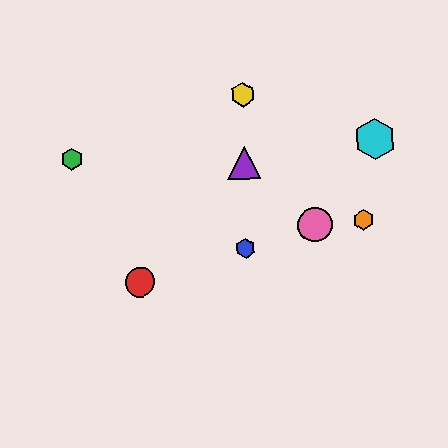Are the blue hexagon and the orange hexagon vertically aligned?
No, the blue hexagon is at x≈246 and the orange hexagon is at x≈364.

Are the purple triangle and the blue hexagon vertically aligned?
Yes, both are at x≈244.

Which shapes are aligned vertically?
The blue hexagon, the yellow hexagon, the purple triangle are aligned vertically.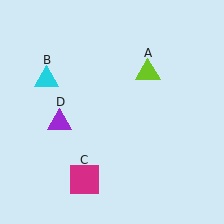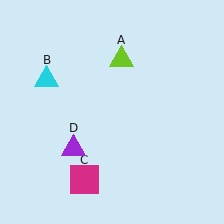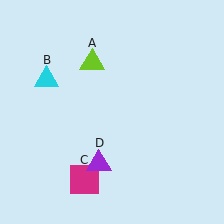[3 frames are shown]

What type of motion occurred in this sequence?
The lime triangle (object A), purple triangle (object D) rotated counterclockwise around the center of the scene.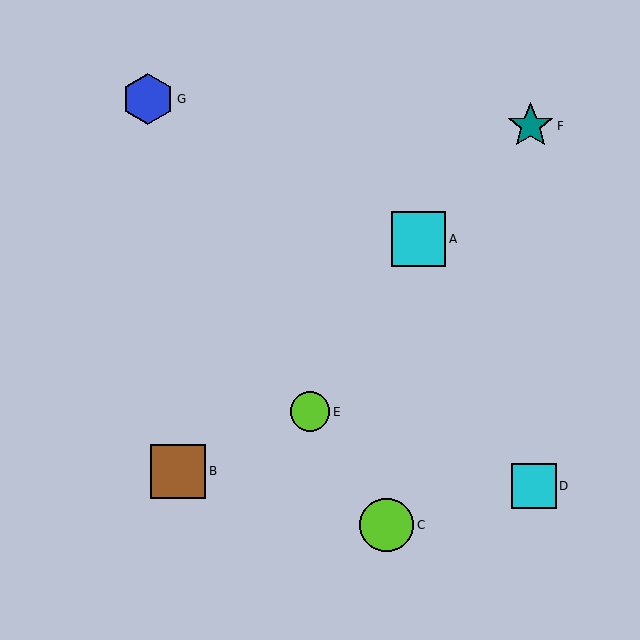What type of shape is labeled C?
Shape C is a lime circle.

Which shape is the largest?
The brown square (labeled B) is the largest.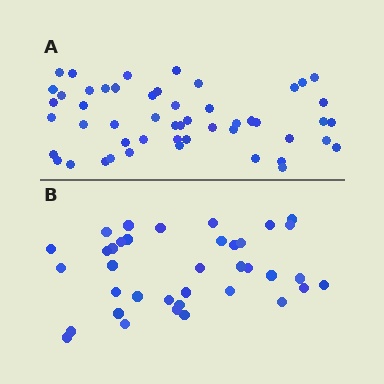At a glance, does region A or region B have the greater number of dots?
Region A (the top region) has more dots.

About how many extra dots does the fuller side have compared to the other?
Region A has approximately 15 more dots than region B.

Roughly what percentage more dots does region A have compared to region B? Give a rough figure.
About 40% more.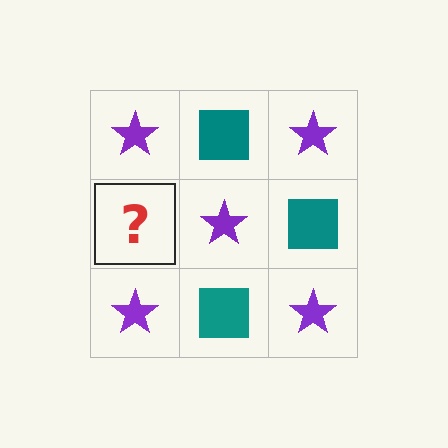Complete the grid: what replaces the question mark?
The question mark should be replaced with a teal square.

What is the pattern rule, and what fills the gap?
The rule is that it alternates purple star and teal square in a checkerboard pattern. The gap should be filled with a teal square.